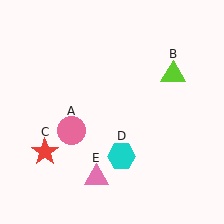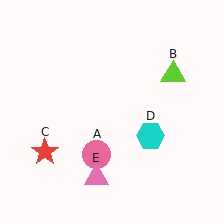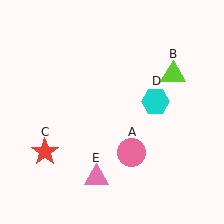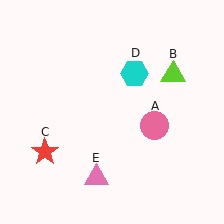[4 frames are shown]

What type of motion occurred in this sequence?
The pink circle (object A), cyan hexagon (object D) rotated counterclockwise around the center of the scene.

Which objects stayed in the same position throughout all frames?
Lime triangle (object B) and red star (object C) and pink triangle (object E) remained stationary.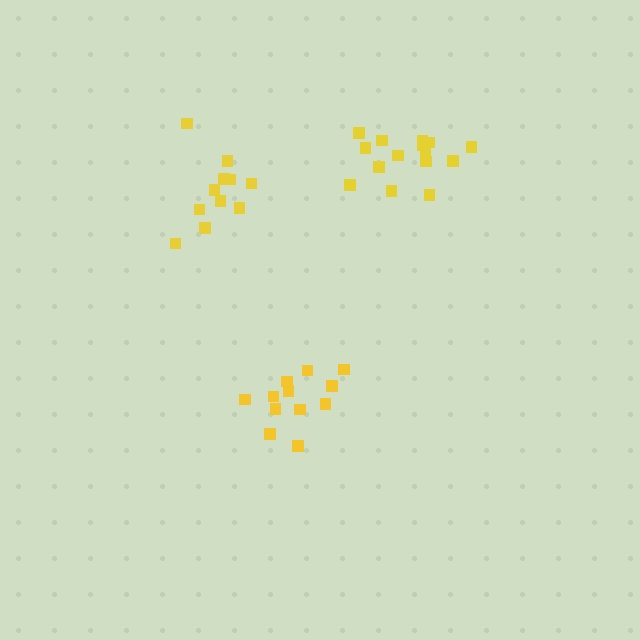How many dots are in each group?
Group 1: 11 dots, Group 2: 13 dots, Group 3: 15 dots (39 total).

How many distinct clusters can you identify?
There are 3 distinct clusters.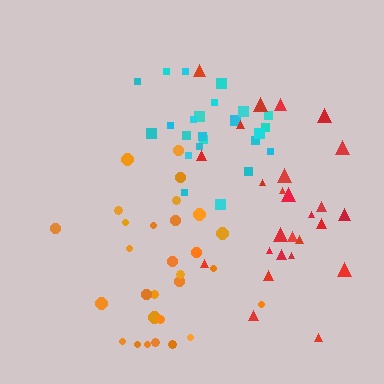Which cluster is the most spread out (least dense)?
Red.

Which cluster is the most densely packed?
Cyan.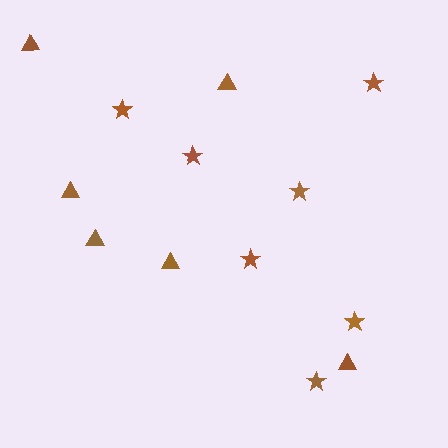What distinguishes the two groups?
There are 2 groups: one group of triangles (6) and one group of stars (7).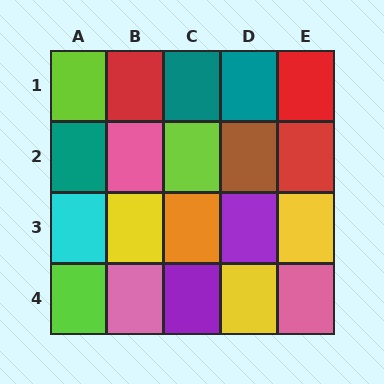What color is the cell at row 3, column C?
Orange.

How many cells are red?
3 cells are red.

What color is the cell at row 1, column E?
Red.